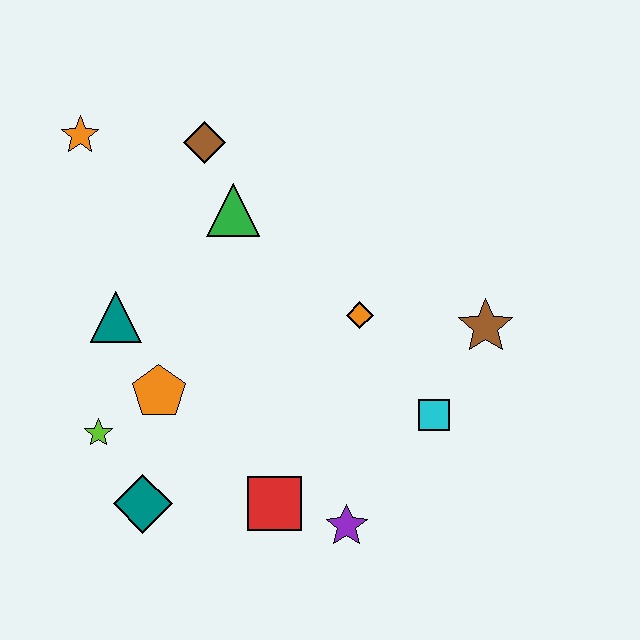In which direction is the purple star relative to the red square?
The purple star is to the right of the red square.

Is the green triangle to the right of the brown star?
No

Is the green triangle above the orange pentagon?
Yes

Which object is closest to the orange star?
The brown diamond is closest to the orange star.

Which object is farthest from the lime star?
The brown star is farthest from the lime star.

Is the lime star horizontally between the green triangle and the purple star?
No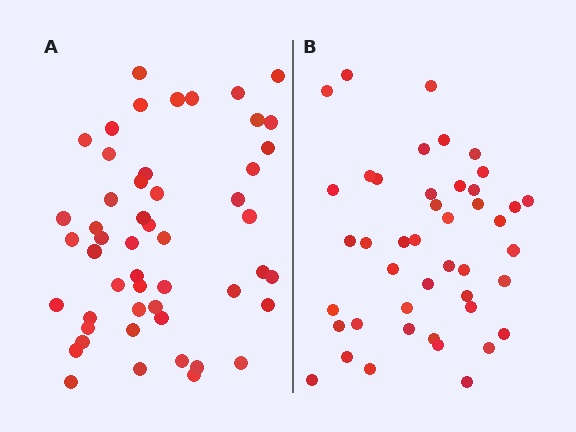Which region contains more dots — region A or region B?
Region A (the left region) has more dots.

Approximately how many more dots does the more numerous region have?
Region A has roughly 8 or so more dots than region B.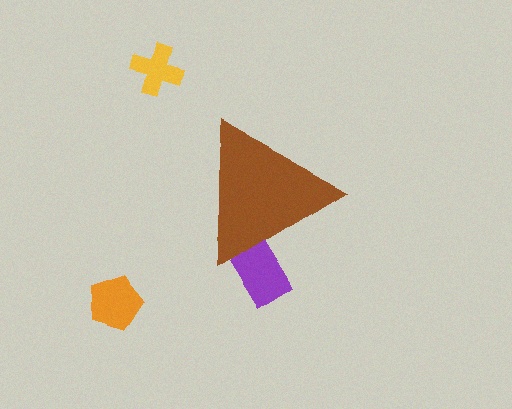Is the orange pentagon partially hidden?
No, the orange pentagon is fully visible.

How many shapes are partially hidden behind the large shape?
1 shape is partially hidden.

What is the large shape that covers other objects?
A brown triangle.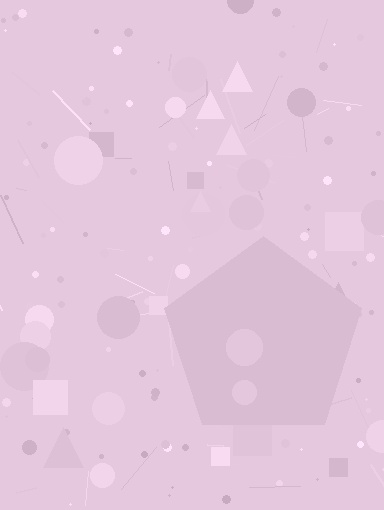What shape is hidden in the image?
A pentagon is hidden in the image.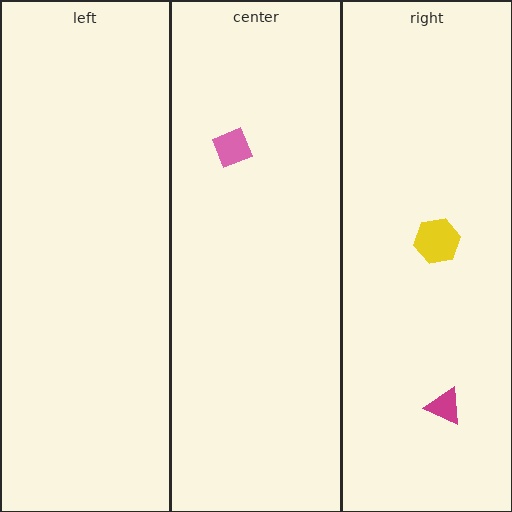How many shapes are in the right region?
2.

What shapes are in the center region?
The pink diamond.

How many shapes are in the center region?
1.